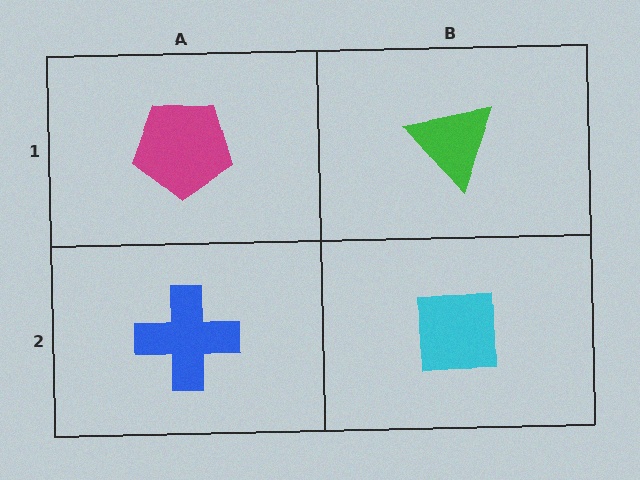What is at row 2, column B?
A cyan square.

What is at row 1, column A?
A magenta pentagon.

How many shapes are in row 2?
2 shapes.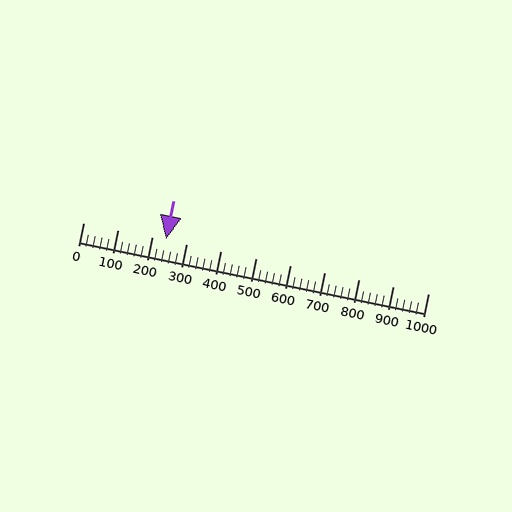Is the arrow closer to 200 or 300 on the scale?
The arrow is closer to 200.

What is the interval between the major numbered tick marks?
The major tick marks are spaced 100 units apart.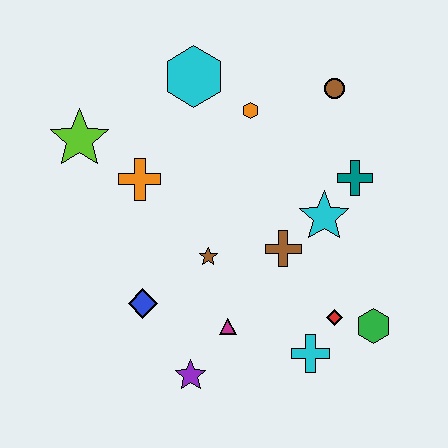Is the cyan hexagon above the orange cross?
Yes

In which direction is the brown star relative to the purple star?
The brown star is above the purple star.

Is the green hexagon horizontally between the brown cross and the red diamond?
No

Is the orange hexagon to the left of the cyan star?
Yes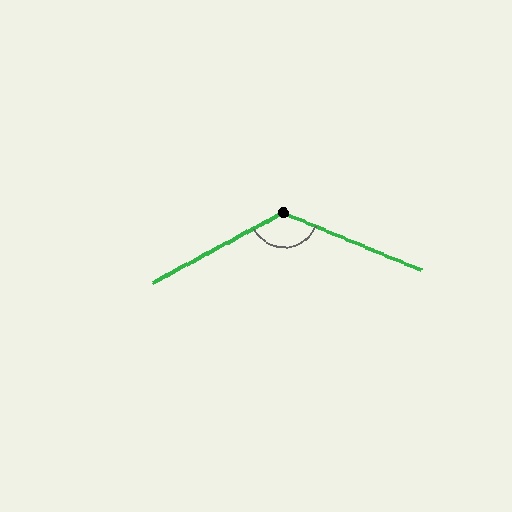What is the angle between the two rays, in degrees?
Approximately 129 degrees.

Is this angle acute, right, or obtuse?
It is obtuse.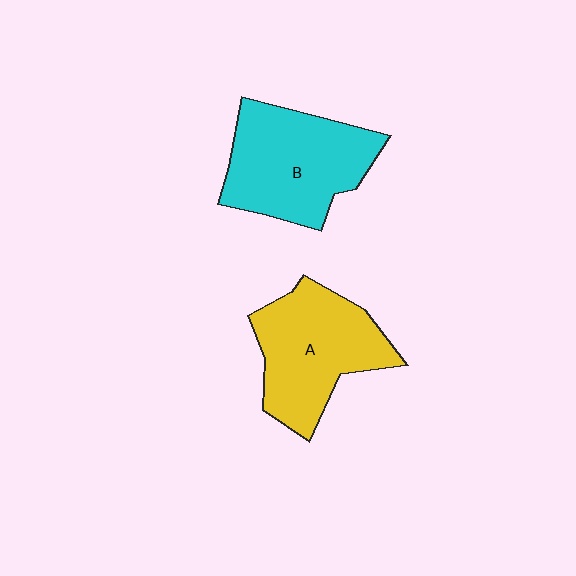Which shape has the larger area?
Shape B (cyan).